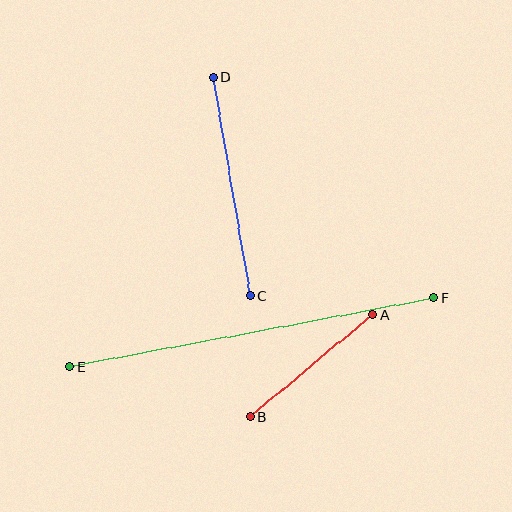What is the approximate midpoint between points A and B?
The midpoint is at approximately (311, 366) pixels.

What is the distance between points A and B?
The distance is approximately 159 pixels.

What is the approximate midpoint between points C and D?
The midpoint is at approximately (232, 186) pixels.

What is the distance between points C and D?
The distance is approximately 221 pixels.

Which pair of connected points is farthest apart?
Points E and F are farthest apart.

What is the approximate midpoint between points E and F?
The midpoint is at approximately (252, 332) pixels.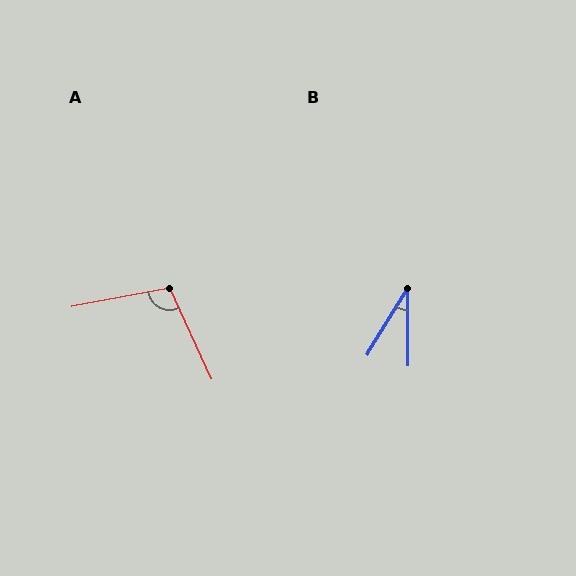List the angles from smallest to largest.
B (32°), A (104°).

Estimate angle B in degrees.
Approximately 32 degrees.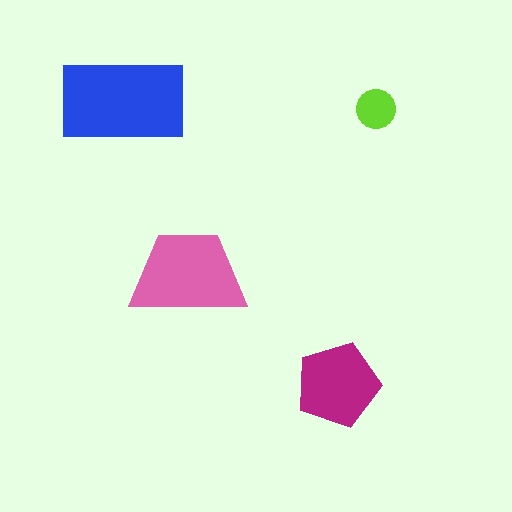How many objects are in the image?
There are 4 objects in the image.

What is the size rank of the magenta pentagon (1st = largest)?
3rd.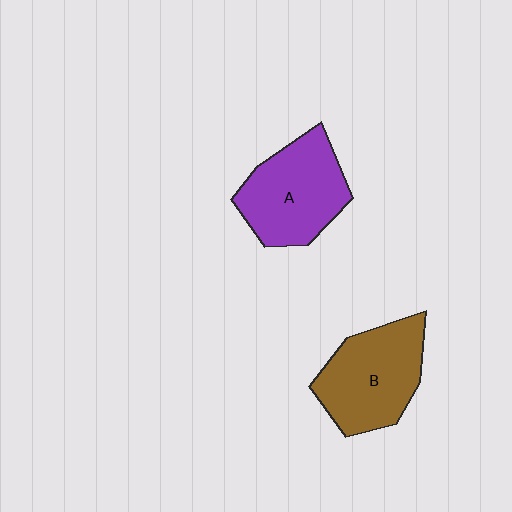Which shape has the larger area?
Shape B (brown).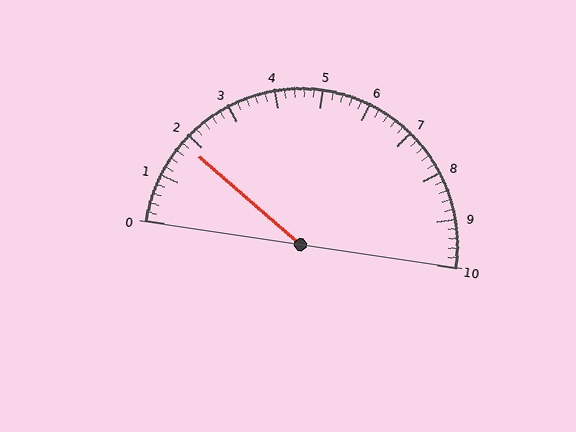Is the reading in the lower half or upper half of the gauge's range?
The reading is in the lower half of the range (0 to 10).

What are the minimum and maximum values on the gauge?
The gauge ranges from 0 to 10.